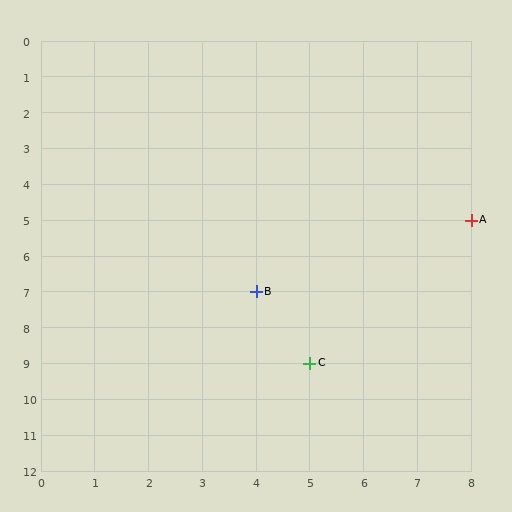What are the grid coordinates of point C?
Point C is at grid coordinates (5, 9).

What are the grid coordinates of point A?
Point A is at grid coordinates (8, 5).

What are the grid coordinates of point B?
Point B is at grid coordinates (4, 7).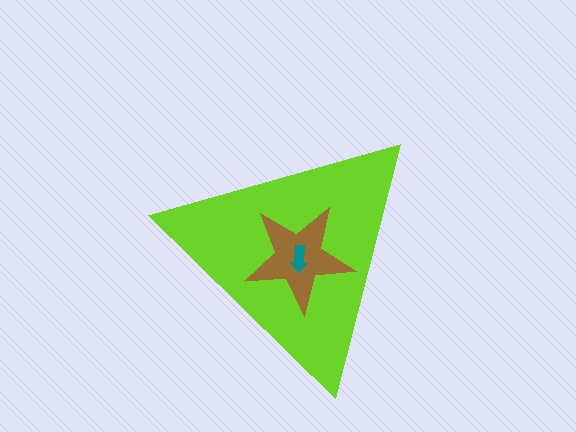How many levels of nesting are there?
3.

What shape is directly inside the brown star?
The teal arrow.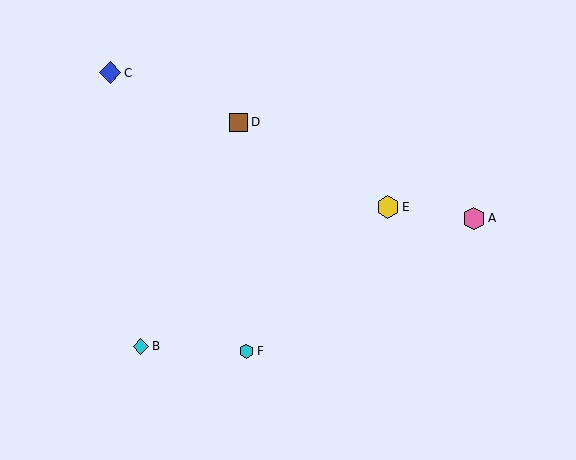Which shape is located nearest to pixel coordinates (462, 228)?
The pink hexagon (labeled A) at (474, 218) is nearest to that location.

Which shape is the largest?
The yellow hexagon (labeled E) is the largest.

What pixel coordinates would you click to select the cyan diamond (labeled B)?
Click at (141, 346) to select the cyan diamond B.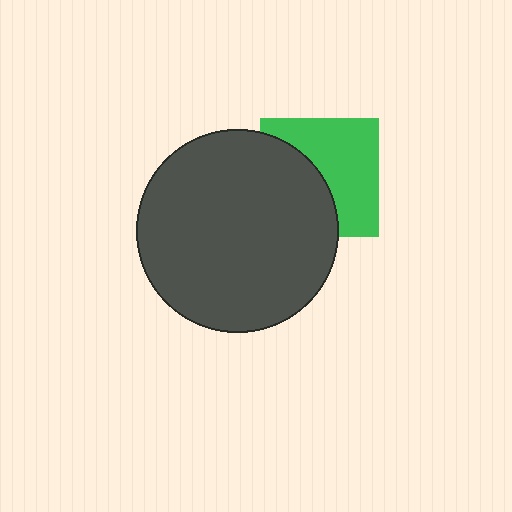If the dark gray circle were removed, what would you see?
You would see the complete green square.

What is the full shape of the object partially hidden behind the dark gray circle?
The partially hidden object is a green square.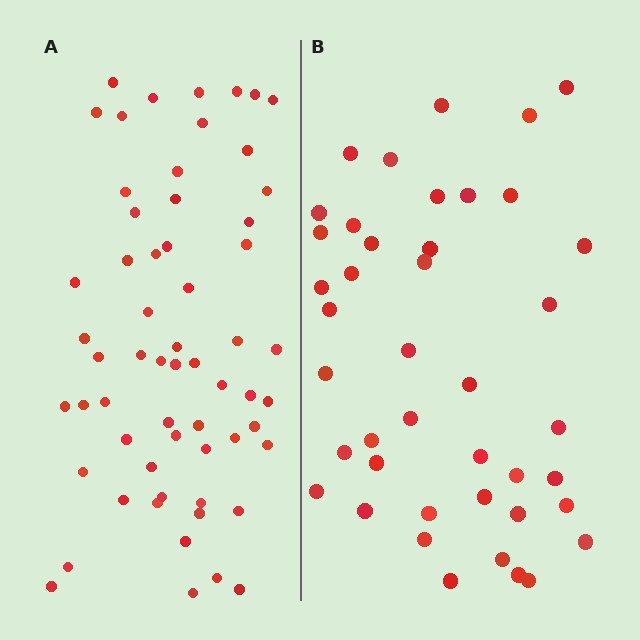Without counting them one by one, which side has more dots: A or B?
Region A (the left region) has more dots.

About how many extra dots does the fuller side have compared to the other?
Region A has approximately 20 more dots than region B.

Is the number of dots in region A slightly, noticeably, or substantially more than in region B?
Region A has noticeably more, but not dramatically so. The ratio is roughly 1.4 to 1.